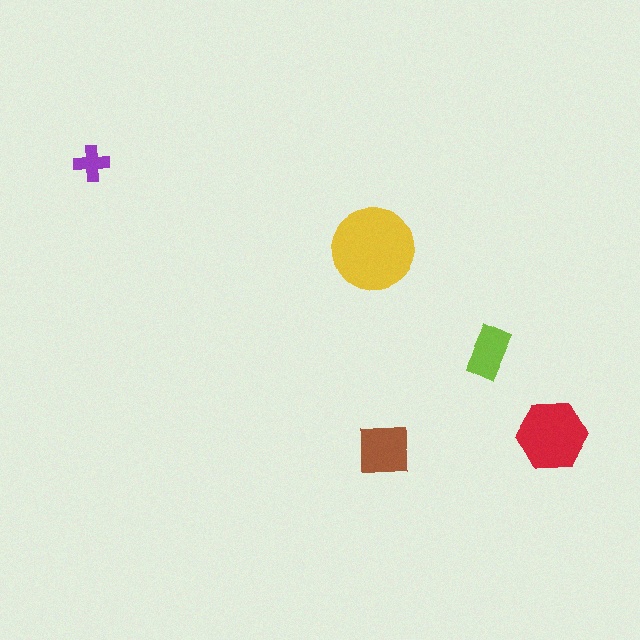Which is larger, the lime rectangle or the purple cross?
The lime rectangle.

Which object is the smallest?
The purple cross.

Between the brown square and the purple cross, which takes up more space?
The brown square.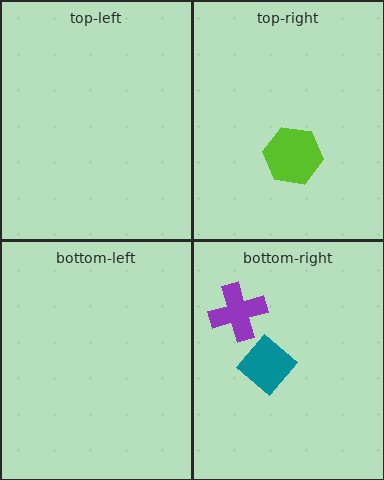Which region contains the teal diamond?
The bottom-right region.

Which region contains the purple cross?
The bottom-right region.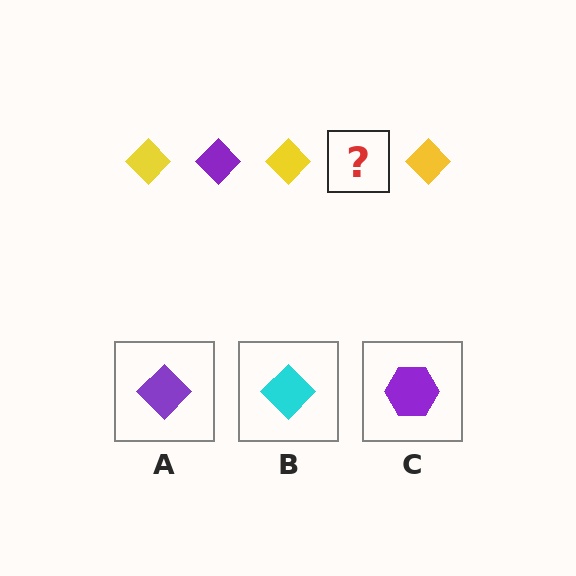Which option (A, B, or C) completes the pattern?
A.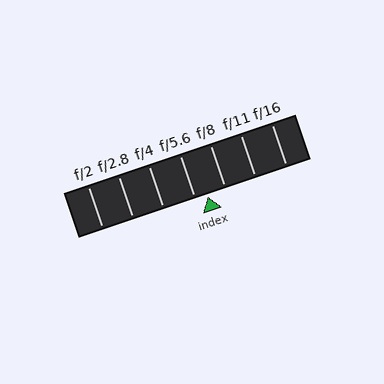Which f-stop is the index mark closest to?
The index mark is closest to f/5.6.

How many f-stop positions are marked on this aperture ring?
There are 7 f-stop positions marked.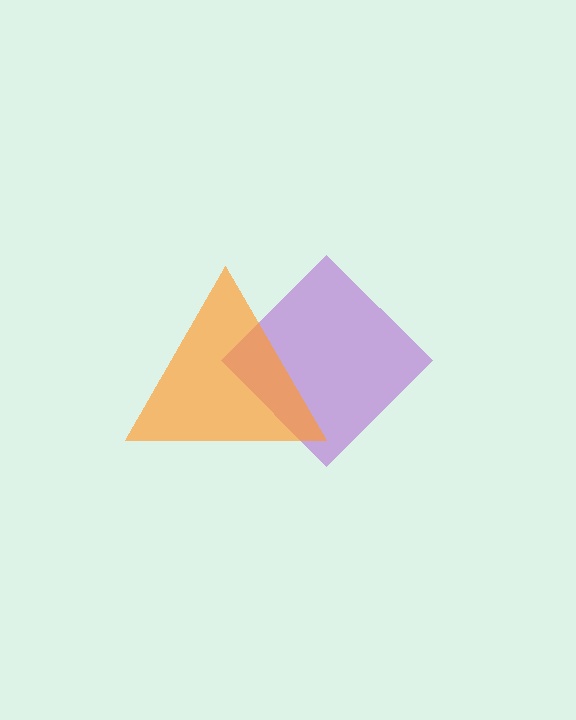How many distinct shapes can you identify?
There are 2 distinct shapes: a purple diamond, an orange triangle.